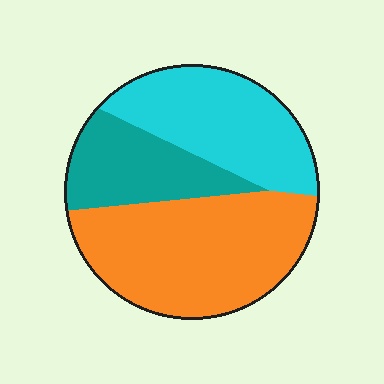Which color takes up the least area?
Teal, at roughly 20%.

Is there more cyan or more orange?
Orange.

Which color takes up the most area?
Orange, at roughly 45%.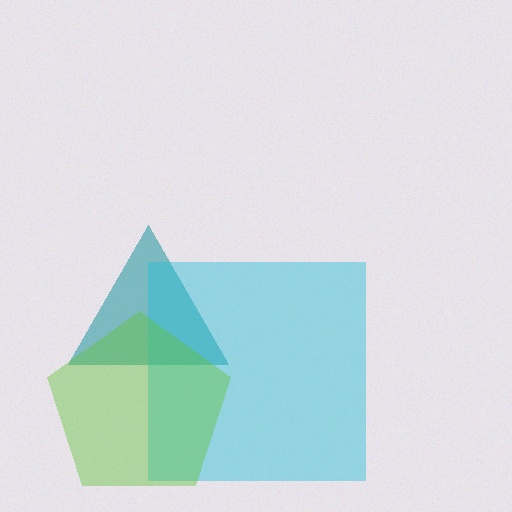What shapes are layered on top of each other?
The layered shapes are: a teal triangle, a cyan square, a lime pentagon.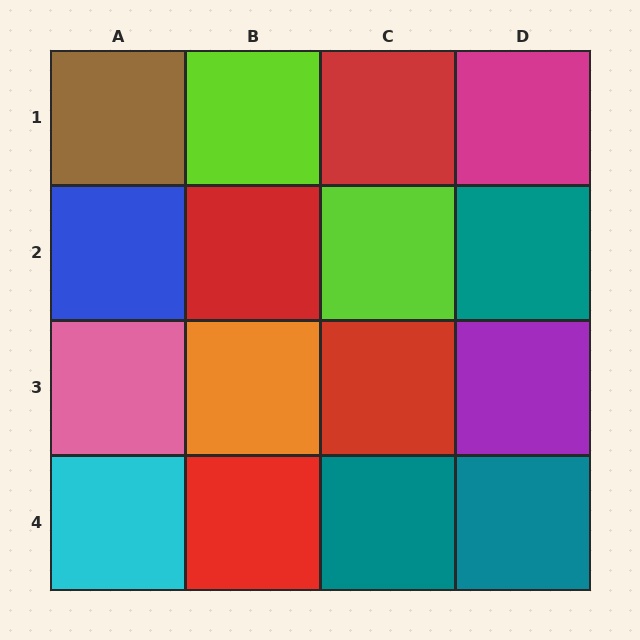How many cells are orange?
1 cell is orange.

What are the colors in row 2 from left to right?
Blue, red, lime, teal.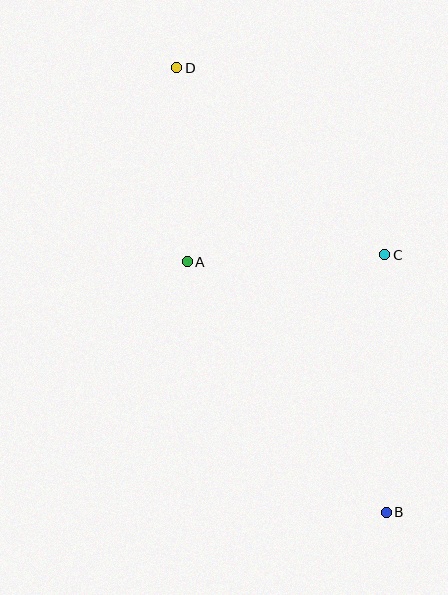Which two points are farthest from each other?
Points B and D are farthest from each other.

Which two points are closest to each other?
Points A and D are closest to each other.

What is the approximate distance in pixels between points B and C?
The distance between B and C is approximately 258 pixels.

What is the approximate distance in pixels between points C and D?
The distance between C and D is approximately 280 pixels.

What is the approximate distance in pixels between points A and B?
The distance between A and B is approximately 320 pixels.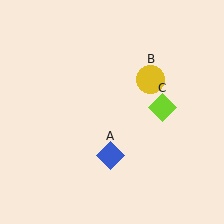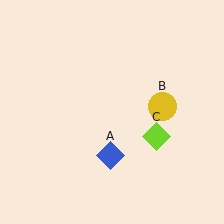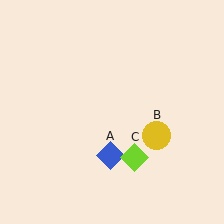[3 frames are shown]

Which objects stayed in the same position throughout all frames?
Blue diamond (object A) remained stationary.